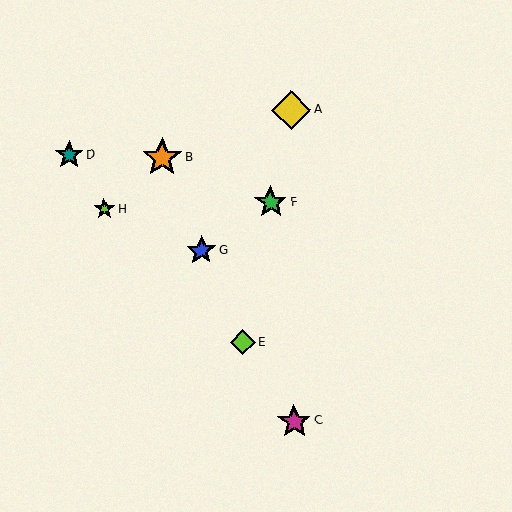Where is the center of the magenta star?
The center of the magenta star is at (294, 421).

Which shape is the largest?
The orange star (labeled B) is the largest.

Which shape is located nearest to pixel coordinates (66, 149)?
The teal star (labeled D) at (69, 155) is nearest to that location.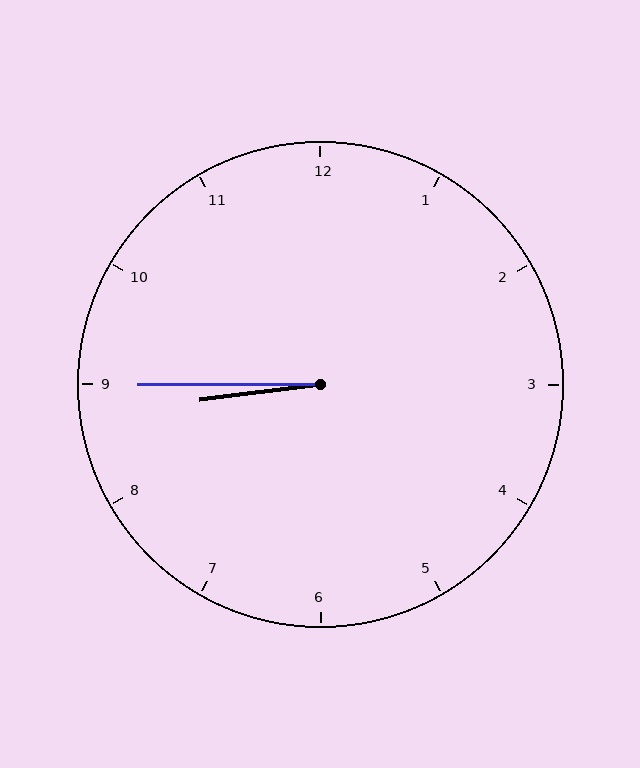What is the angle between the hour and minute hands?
Approximately 8 degrees.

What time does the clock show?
8:45.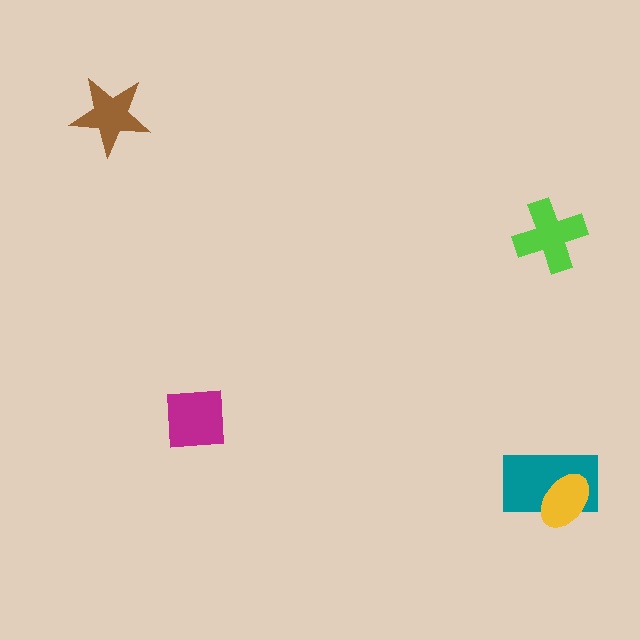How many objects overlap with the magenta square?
0 objects overlap with the magenta square.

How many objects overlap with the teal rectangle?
1 object overlaps with the teal rectangle.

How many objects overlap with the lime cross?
0 objects overlap with the lime cross.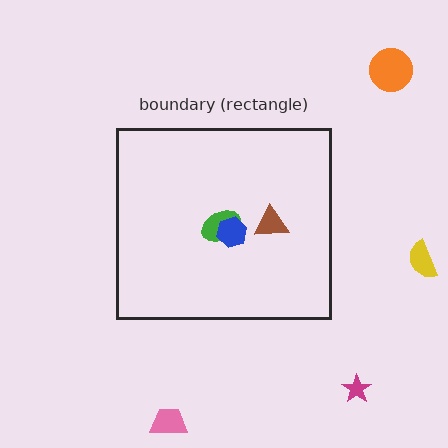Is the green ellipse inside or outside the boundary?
Inside.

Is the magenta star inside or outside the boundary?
Outside.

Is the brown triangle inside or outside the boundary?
Inside.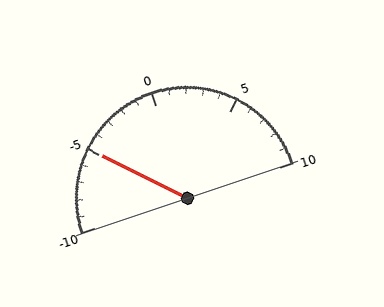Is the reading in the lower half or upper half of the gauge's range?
The reading is in the lower half of the range (-10 to 10).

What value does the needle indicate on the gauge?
The needle indicates approximately -5.